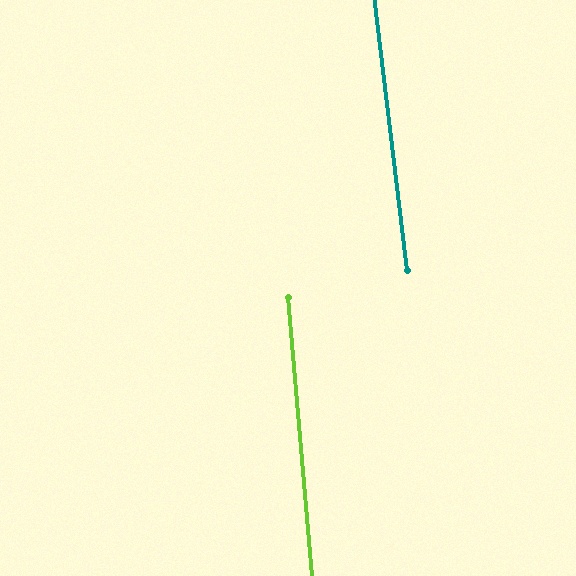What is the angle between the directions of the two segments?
Approximately 2 degrees.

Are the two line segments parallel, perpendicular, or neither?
Parallel — their directions differ by only 1.9°.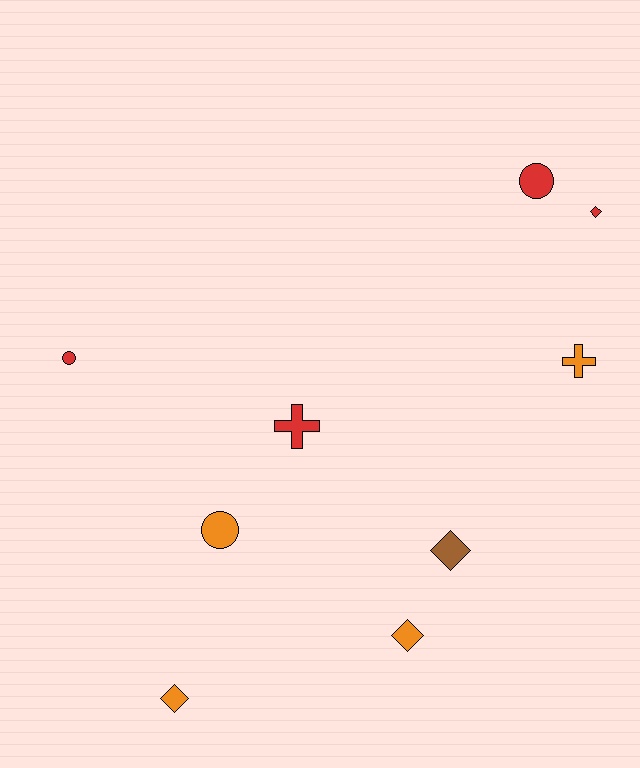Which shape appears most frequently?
Diamond, with 4 objects.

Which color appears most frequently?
Red, with 4 objects.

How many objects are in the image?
There are 9 objects.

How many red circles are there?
There are 2 red circles.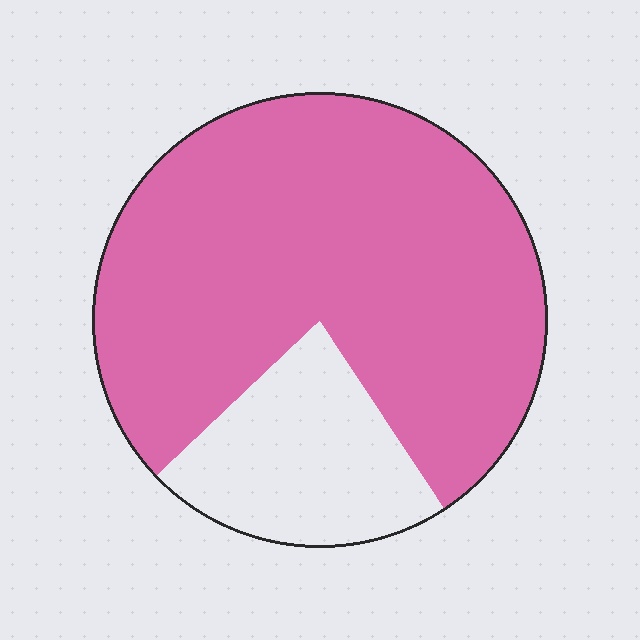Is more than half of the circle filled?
Yes.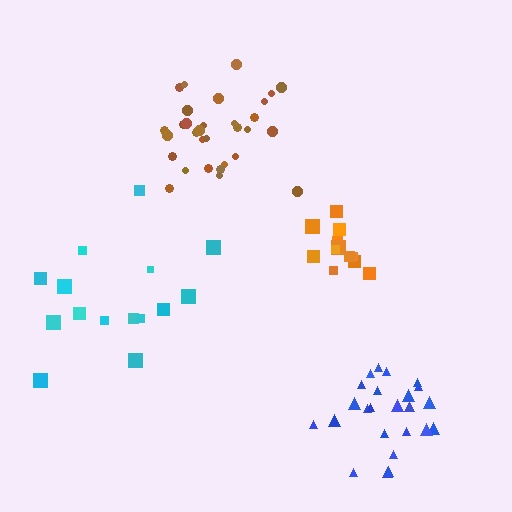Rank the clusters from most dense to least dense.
blue, brown, orange, cyan.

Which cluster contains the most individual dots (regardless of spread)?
Brown (31).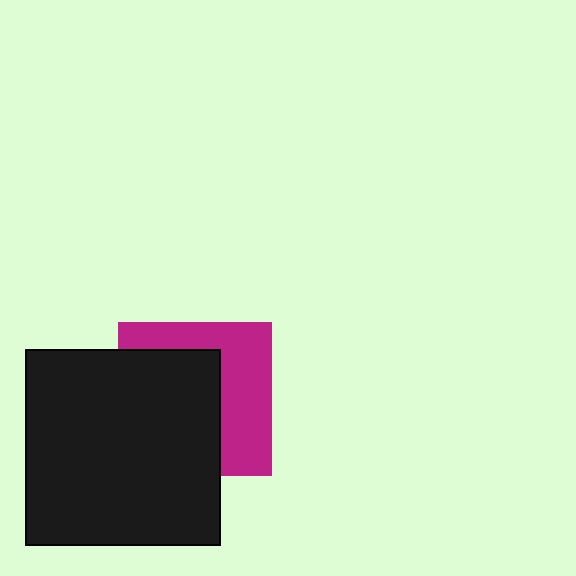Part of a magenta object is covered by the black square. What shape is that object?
It is a square.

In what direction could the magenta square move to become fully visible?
The magenta square could move right. That would shift it out from behind the black square entirely.